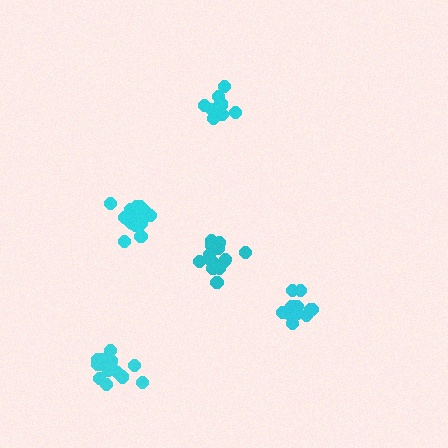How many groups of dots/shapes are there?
There are 5 groups.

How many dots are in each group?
Group 1: 18 dots, Group 2: 12 dots, Group 3: 16 dots, Group 4: 14 dots, Group 5: 14 dots (74 total).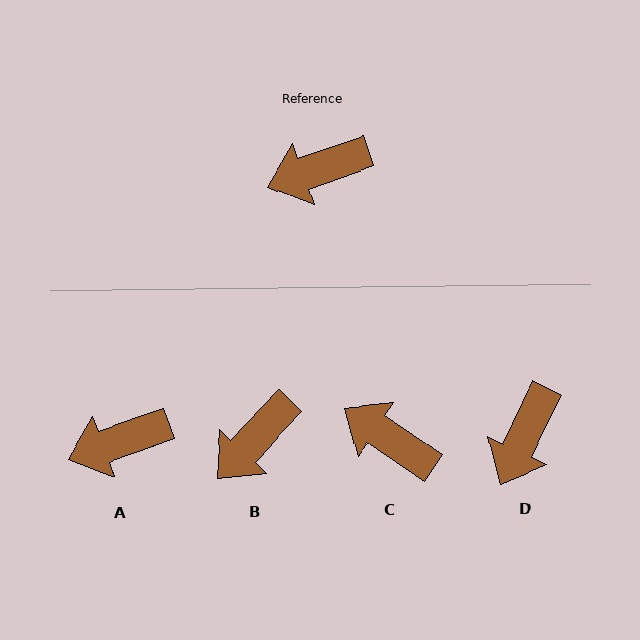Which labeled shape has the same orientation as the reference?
A.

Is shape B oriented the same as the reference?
No, it is off by about 28 degrees.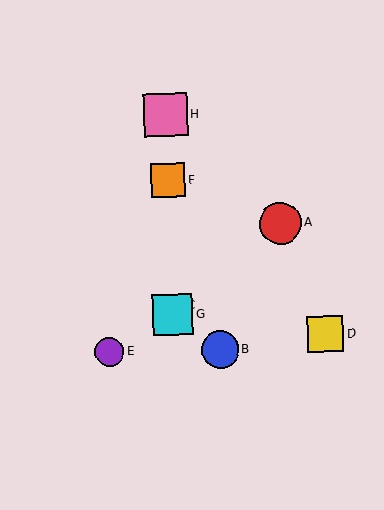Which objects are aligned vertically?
Objects C, F, G, H are aligned vertically.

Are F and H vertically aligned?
Yes, both are at x≈168.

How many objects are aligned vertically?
4 objects (C, F, G, H) are aligned vertically.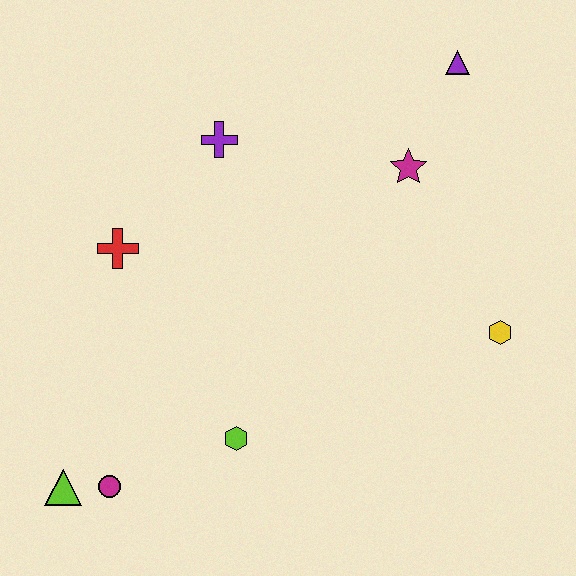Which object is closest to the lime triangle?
The magenta circle is closest to the lime triangle.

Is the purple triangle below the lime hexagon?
No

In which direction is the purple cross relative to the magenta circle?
The purple cross is above the magenta circle.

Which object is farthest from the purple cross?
The lime triangle is farthest from the purple cross.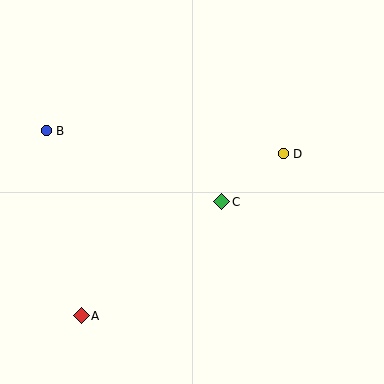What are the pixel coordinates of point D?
Point D is at (283, 154).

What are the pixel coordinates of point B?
Point B is at (46, 131).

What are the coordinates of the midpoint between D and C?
The midpoint between D and C is at (253, 178).